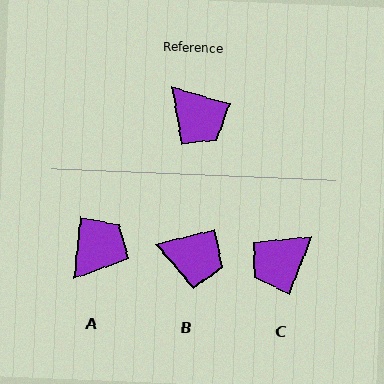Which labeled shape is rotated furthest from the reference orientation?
A, about 100 degrees away.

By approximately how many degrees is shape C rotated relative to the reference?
Approximately 95 degrees clockwise.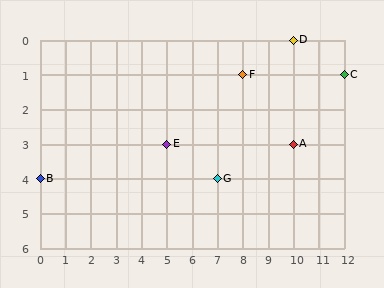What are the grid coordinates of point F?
Point F is at grid coordinates (8, 1).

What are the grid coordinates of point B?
Point B is at grid coordinates (0, 4).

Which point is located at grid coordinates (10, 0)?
Point D is at (10, 0).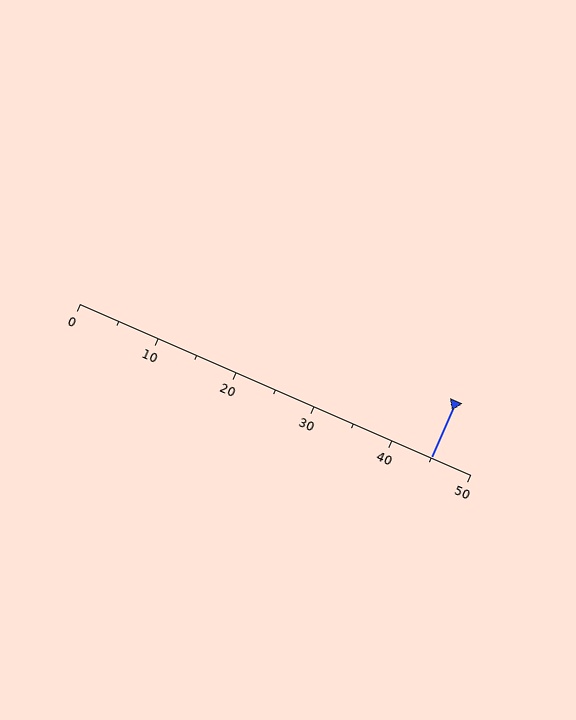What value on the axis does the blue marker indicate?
The marker indicates approximately 45.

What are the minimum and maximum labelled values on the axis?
The axis runs from 0 to 50.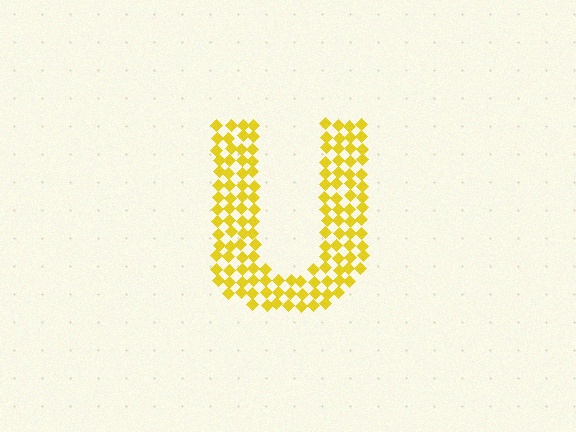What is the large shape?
The large shape is the letter U.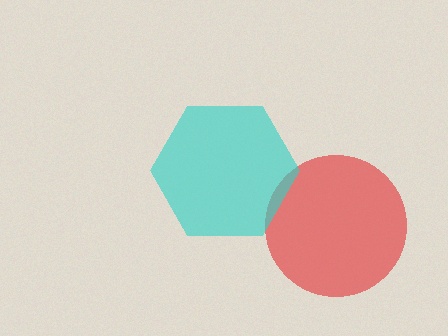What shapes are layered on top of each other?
The layered shapes are: a red circle, a cyan hexagon.